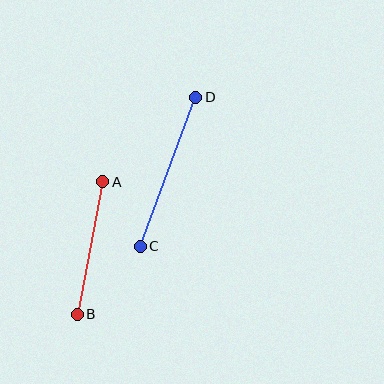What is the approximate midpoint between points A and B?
The midpoint is at approximately (90, 248) pixels.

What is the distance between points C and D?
The distance is approximately 159 pixels.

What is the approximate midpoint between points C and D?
The midpoint is at approximately (168, 172) pixels.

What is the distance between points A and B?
The distance is approximately 135 pixels.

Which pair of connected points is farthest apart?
Points C and D are farthest apart.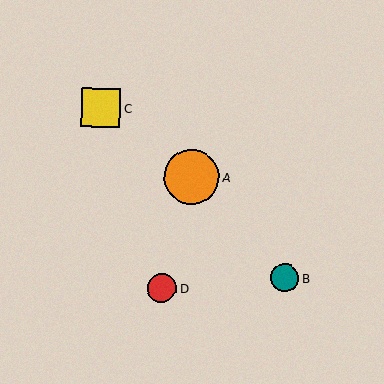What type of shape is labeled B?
Shape B is a teal circle.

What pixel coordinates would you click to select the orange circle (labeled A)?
Click at (192, 177) to select the orange circle A.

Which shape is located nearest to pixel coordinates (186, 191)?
The orange circle (labeled A) at (192, 177) is nearest to that location.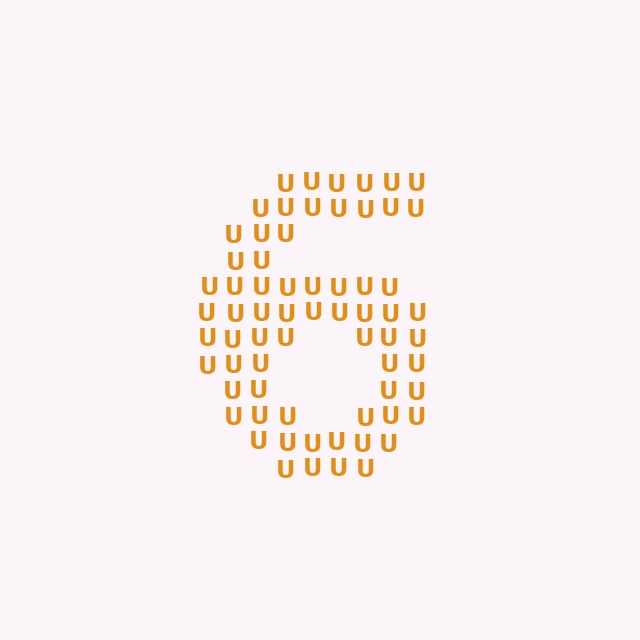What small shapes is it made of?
It is made of small letter U's.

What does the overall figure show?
The overall figure shows the digit 6.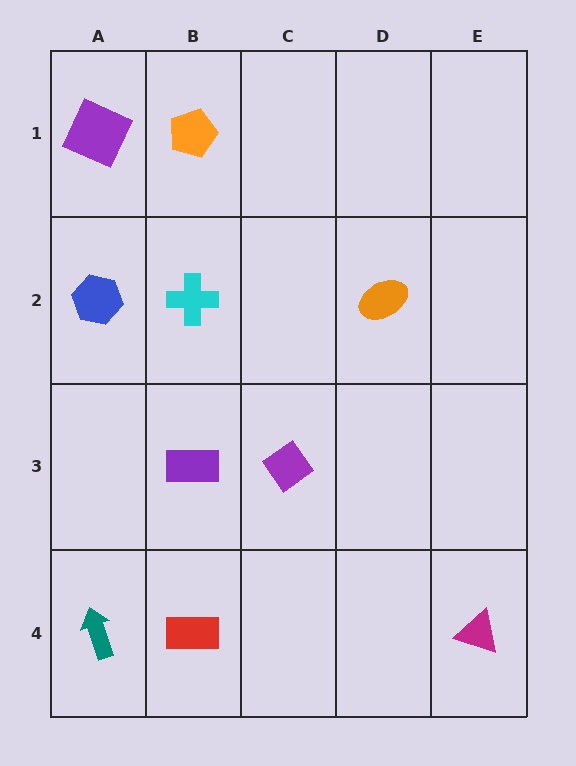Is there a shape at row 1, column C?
No, that cell is empty.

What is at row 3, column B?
A purple rectangle.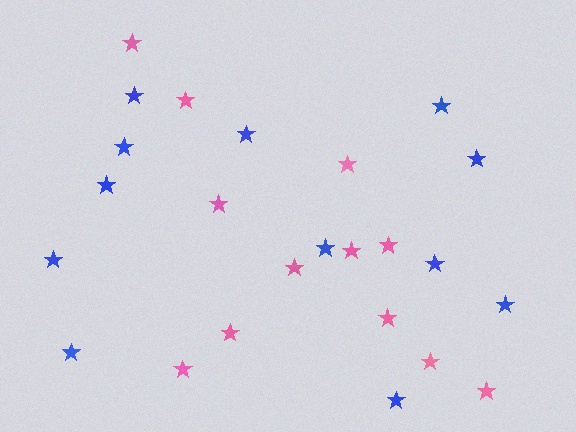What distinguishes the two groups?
There are 2 groups: one group of blue stars (12) and one group of pink stars (12).